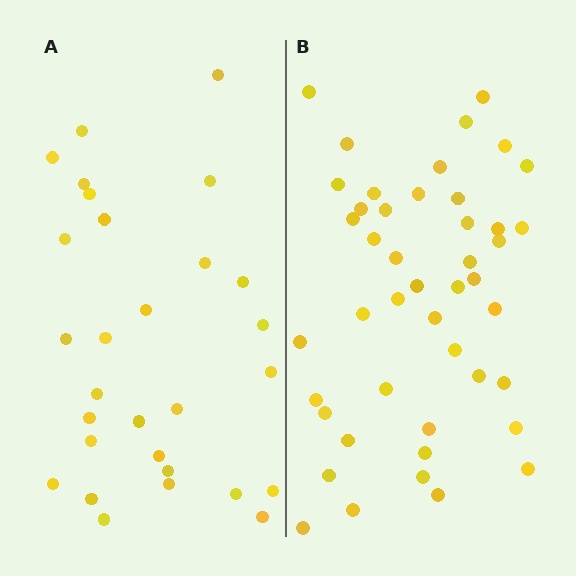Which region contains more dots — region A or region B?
Region B (the right region) has more dots.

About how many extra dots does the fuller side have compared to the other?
Region B has approximately 15 more dots than region A.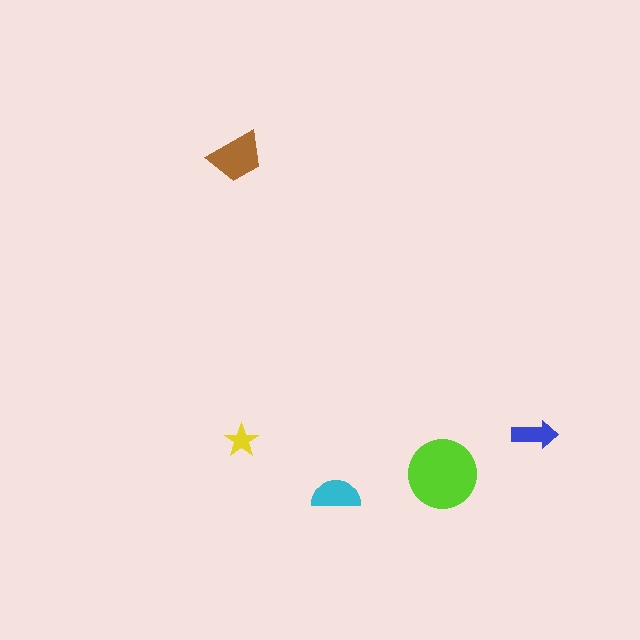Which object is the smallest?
The yellow star.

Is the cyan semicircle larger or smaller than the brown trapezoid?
Smaller.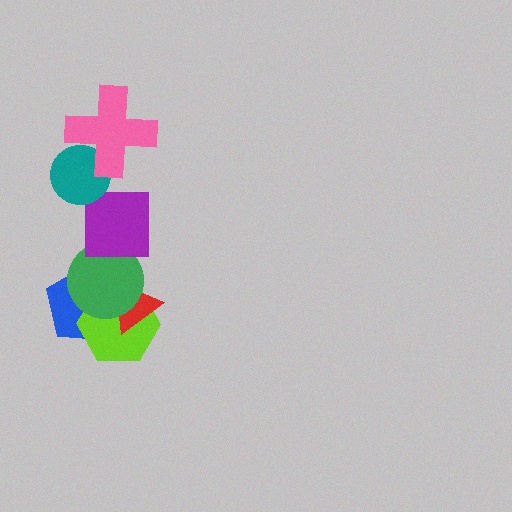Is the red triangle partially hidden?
Yes, it is partially covered by another shape.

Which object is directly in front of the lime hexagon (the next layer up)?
The red triangle is directly in front of the lime hexagon.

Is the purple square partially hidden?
No, no other shape covers it.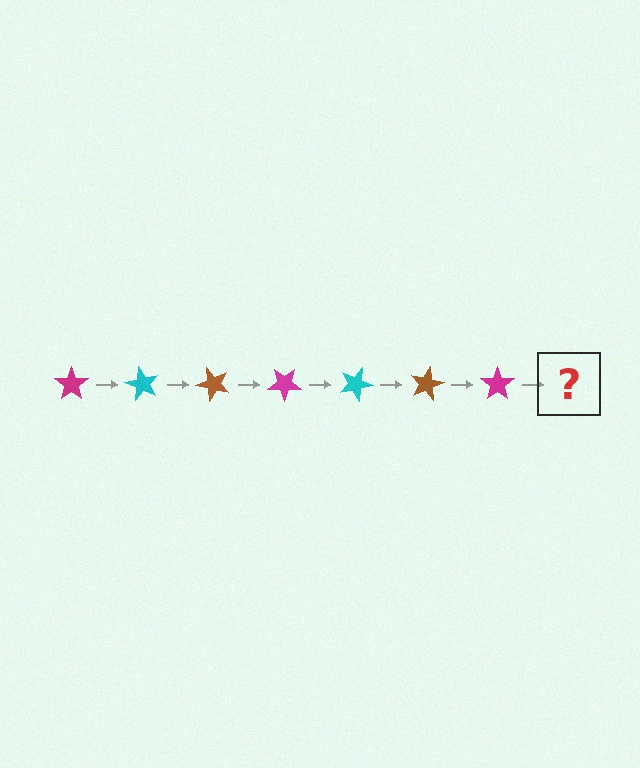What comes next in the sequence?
The next element should be a cyan star, rotated 420 degrees from the start.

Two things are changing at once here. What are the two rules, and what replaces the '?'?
The two rules are that it rotates 60 degrees each step and the color cycles through magenta, cyan, and brown. The '?' should be a cyan star, rotated 420 degrees from the start.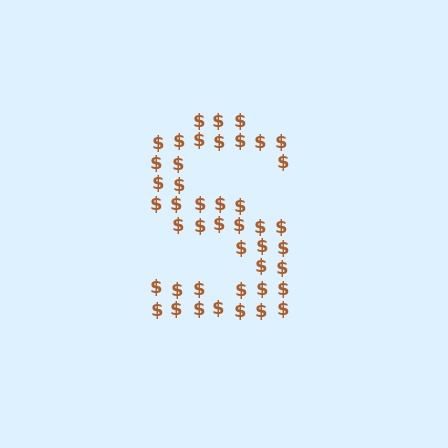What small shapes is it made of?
It is made of small dollar signs.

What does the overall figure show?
The overall figure shows the letter S.